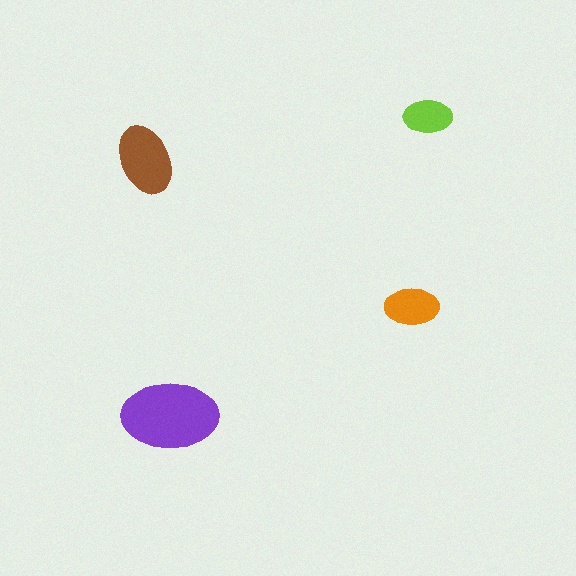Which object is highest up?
The lime ellipse is topmost.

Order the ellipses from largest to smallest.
the purple one, the brown one, the orange one, the lime one.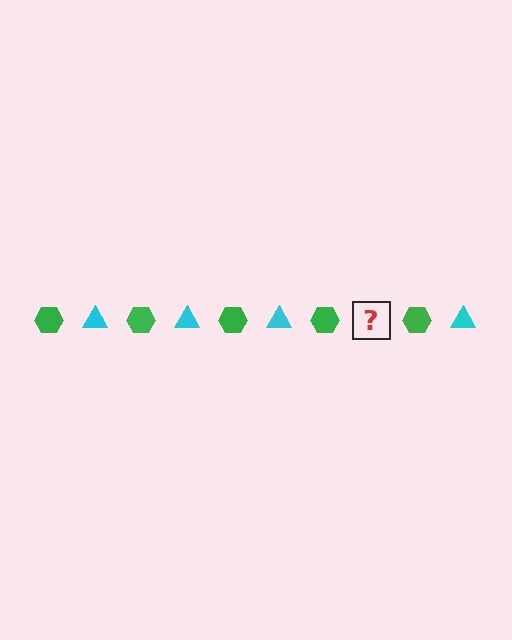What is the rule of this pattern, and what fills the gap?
The rule is that the pattern alternates between green hexagon and cyan triangle. The gap should be filled with a cyan triangle.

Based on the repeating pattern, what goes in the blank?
The blank should be a cyan triangle.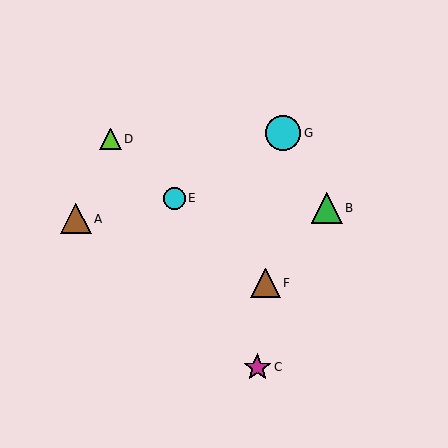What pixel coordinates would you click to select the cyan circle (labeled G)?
Click at (283, 133) to select the cyan circle G.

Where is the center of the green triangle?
The center of the green triangle is at (327, 208).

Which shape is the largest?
The cyan circle (labeled G) is the largest.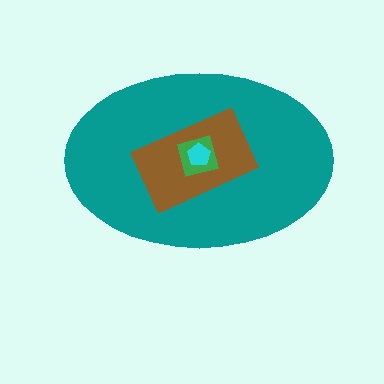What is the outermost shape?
The teal ellipse.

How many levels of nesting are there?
4.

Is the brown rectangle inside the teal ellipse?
Yes.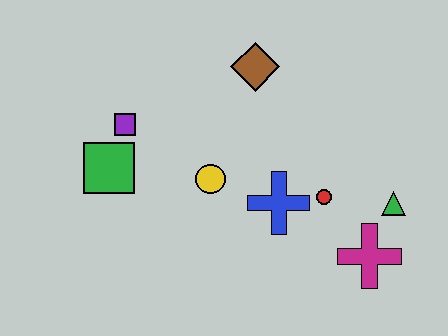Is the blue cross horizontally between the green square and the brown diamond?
No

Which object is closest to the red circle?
The blue cross is closest to the red circle.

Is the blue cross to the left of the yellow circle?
No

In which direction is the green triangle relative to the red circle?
The green triangle is to the right of the red circle.